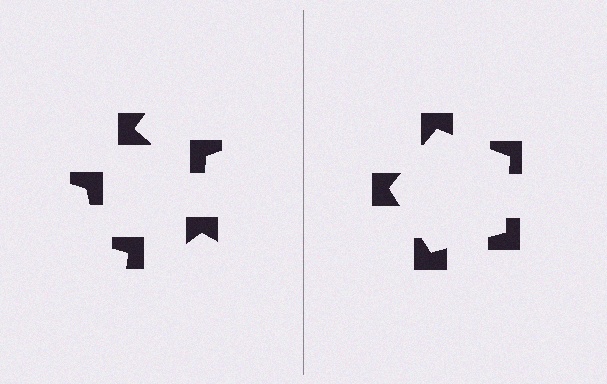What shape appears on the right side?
An illusory pentagon.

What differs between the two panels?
The notched squares are positioned identically on both sides; only the wedge orientations differ. On the right they align to a pentagon; on the left they are misaligned.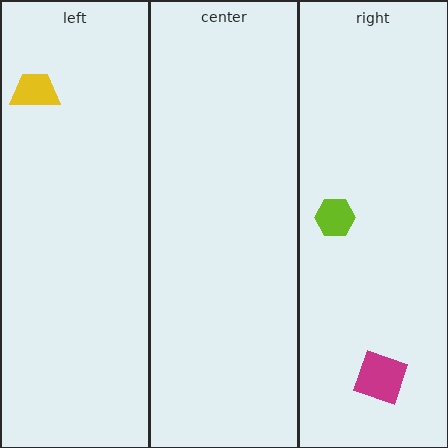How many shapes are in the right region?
2.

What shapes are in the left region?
The yellow trapezoid.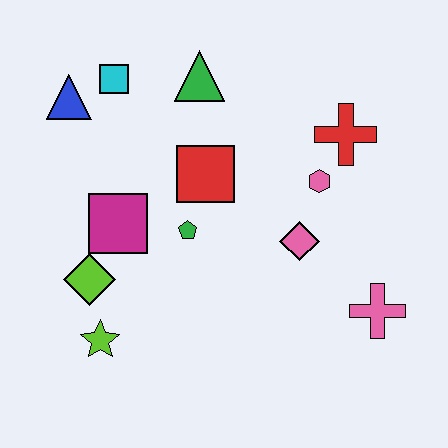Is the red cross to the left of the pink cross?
Yes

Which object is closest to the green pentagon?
The red square is closest to the green pentagon.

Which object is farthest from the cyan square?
The pink cross is farthest from the cyan square.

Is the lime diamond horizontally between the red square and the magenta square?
No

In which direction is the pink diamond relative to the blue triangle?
The pink diamond is to the right of the blue triangle.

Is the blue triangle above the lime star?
Yes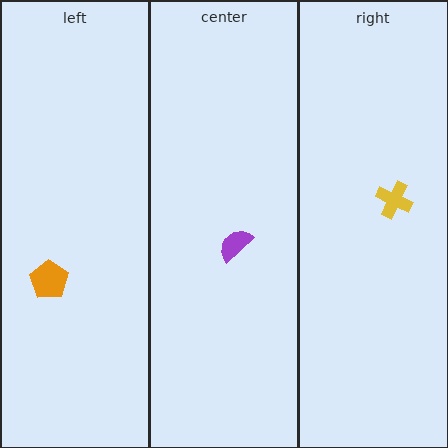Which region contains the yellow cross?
The right region.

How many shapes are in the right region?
1.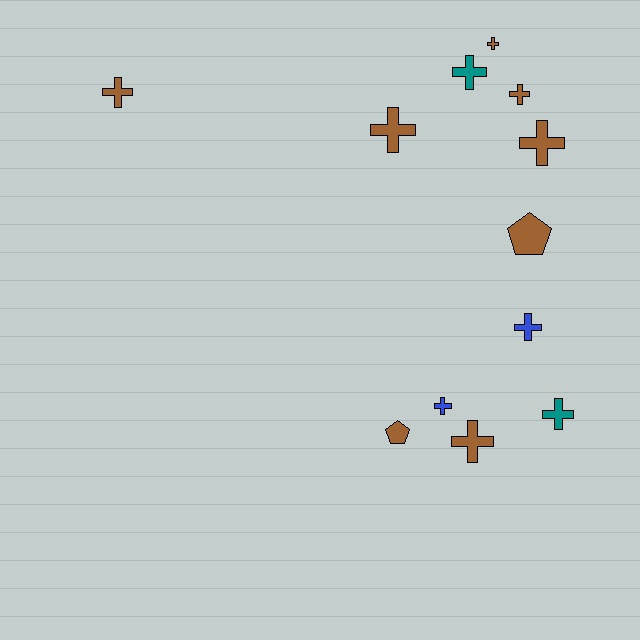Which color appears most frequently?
Brown, with 8 objects.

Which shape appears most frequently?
Cross, with 10 objects.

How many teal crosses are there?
There are 2 teal crosses.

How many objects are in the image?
There are 12 objects.